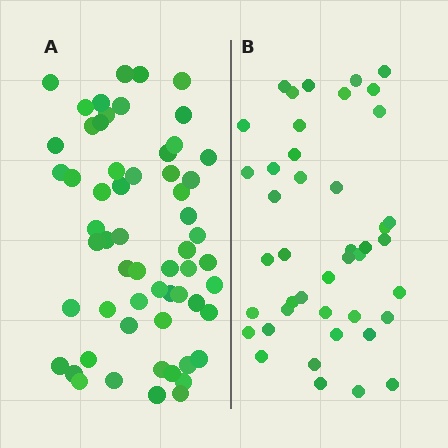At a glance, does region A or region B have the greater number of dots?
Region A (the left region) has more dots.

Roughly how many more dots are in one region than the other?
Region A has approximately 15 more dots than region B.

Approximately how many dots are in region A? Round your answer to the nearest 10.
About 60 dots. (The exact count is 59, which rounds to 60.)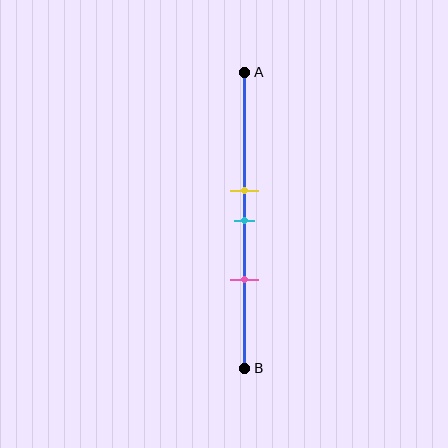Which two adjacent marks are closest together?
The yellow and cyan marks are the closest adjacent pair.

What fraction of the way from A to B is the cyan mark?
The cyan mark is approximately 50% (0.5) of the way from A to B.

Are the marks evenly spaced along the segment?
Yes, the marks are approximately evenly spaced.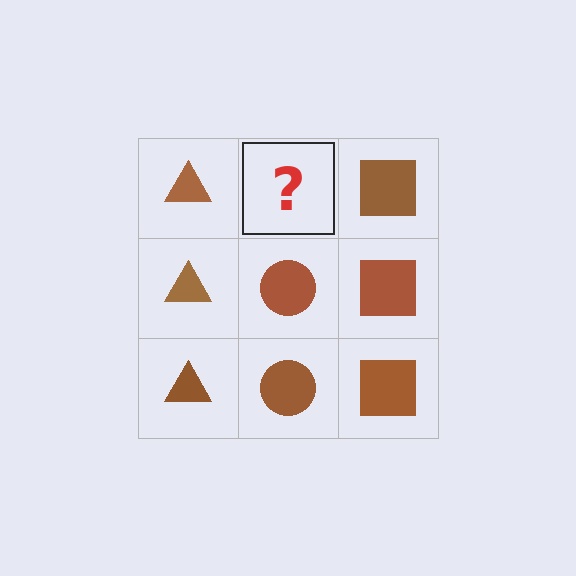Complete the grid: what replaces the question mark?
The question mark should be replaced with a brown circle.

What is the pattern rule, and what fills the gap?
The rule is that each column has a consistent shape. The gap should be filled with a brown circle.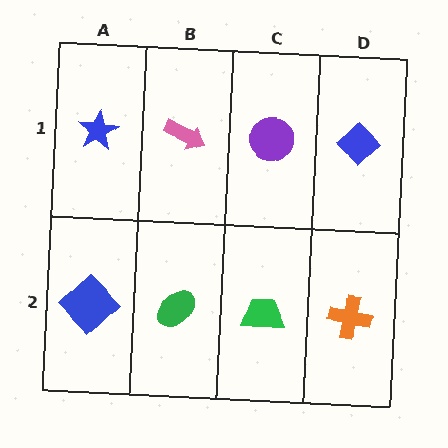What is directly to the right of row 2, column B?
A green trapezoid.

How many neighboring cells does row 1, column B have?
3.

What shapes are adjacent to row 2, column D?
A blue diamond (row 1, column D), a green trapezoid (row 2, column C).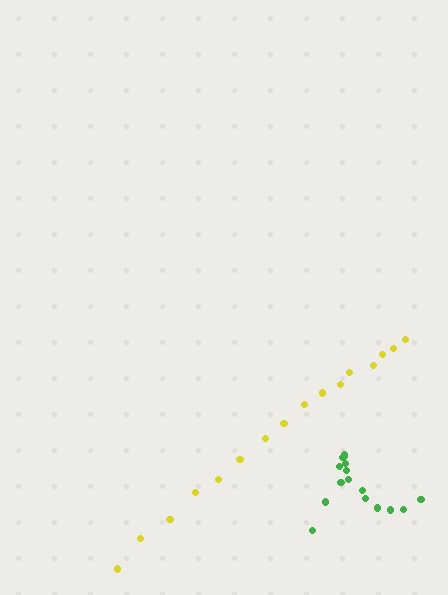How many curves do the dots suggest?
There are 2 distinct paths.